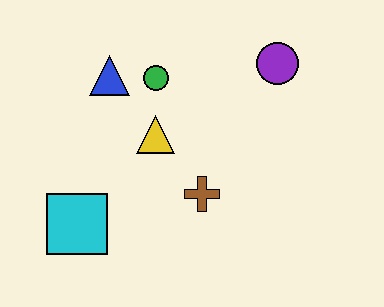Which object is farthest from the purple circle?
The cyan square is farthest from the purple circle.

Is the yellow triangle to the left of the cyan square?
No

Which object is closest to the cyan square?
The yellow triangle is closest to the cyan square.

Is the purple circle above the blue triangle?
Yes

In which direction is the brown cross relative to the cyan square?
The brown cross is to the right of the cyan square.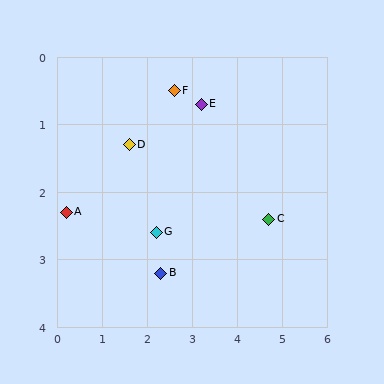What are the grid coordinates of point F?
Point F is at approximately (2.6, 0.5).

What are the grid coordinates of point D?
Point D is at approximately (1.6, 1.3).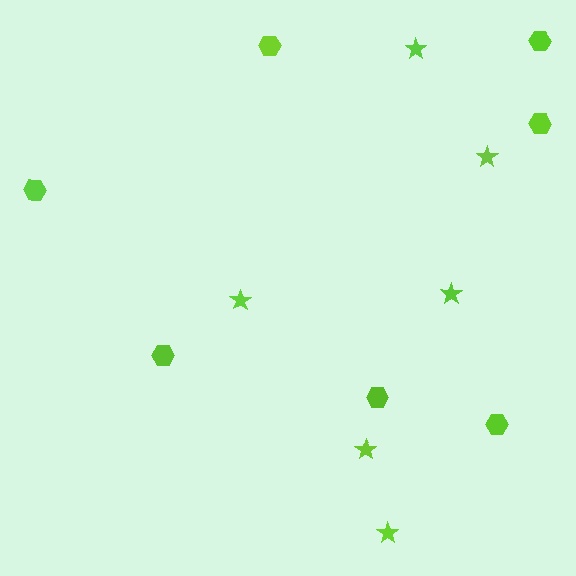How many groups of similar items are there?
There are 2 groups: one group of hexagons (7) and one group of stars (6).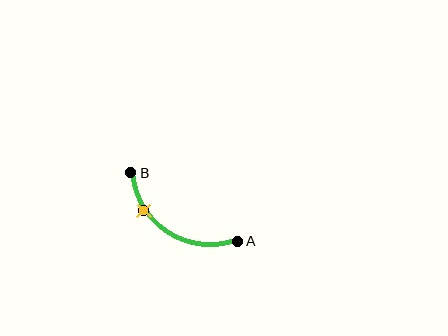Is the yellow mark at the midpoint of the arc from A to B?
No. The yellow mark lies on the arc but is closer to endpoint B. The arc midpoint would be at the point on the curve equidistant along the arc from both A and B.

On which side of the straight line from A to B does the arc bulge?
The arc bulges below the straight line connecting A and B.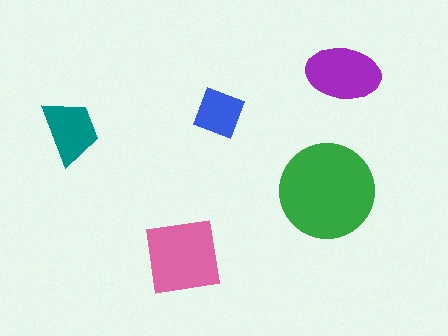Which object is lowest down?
The pink square is bottommost.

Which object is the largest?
The green circle.